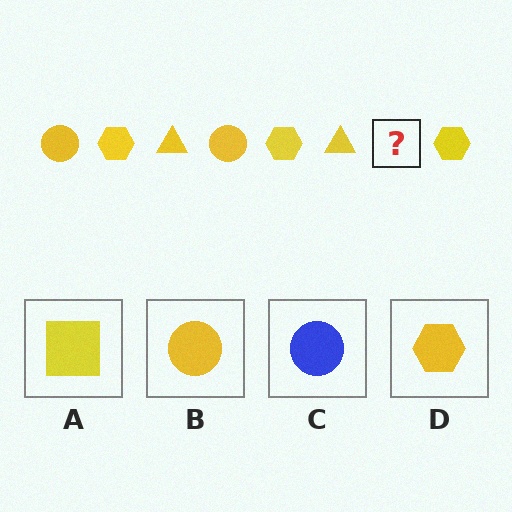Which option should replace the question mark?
Option B.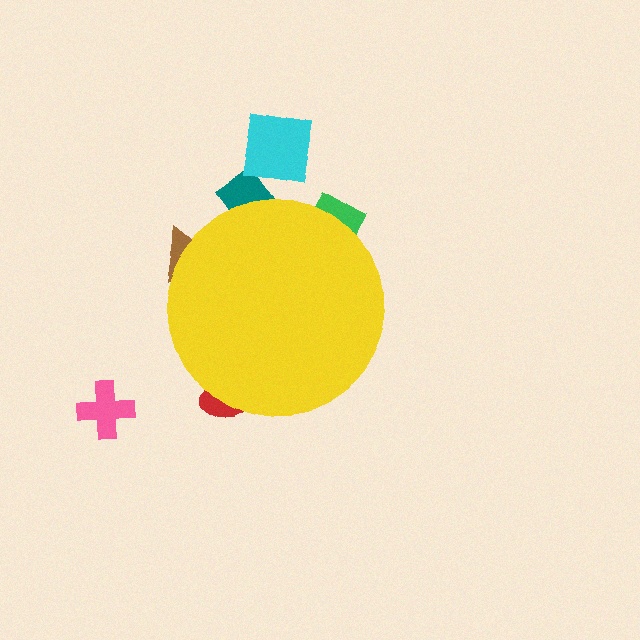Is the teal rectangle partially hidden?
Yes, the teal rectangle is partially hidden behind the yellow circle.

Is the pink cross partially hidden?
No, the pink cross is fully visible.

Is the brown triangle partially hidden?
Yes, the brown triangle is partially hidden behind the yellow circle.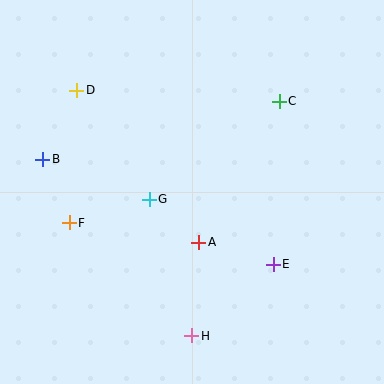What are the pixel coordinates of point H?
Point H is at (192, 336).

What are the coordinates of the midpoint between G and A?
The midpoint between G and A is at (174, 221).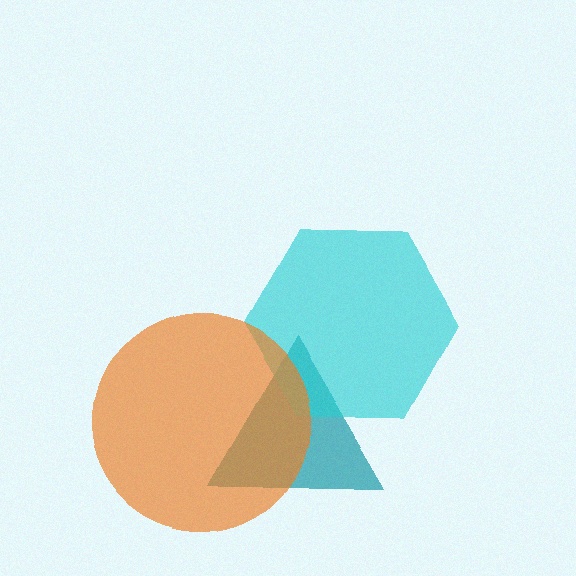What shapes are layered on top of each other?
The layered shapes are: a teal triangle, a cyan hexagon, an orange circle.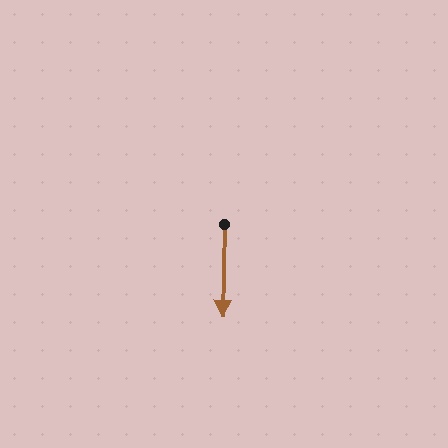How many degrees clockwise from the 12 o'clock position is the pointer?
Approximately 181 degrees.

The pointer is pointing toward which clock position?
Roughly 6 o'clock.